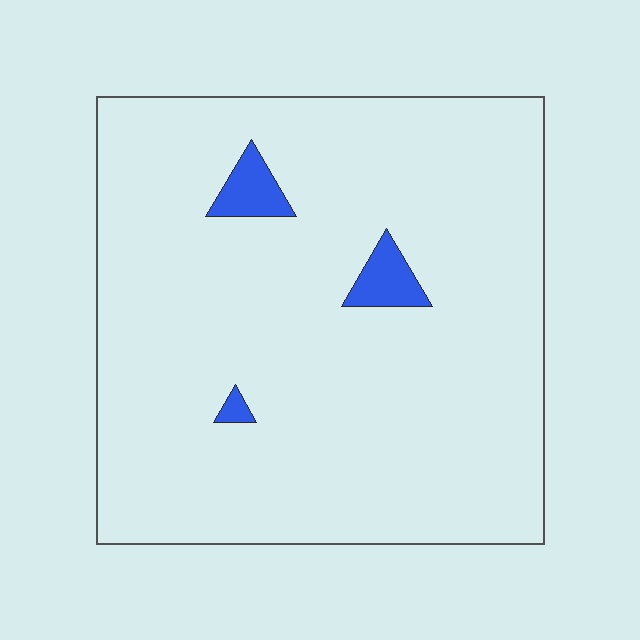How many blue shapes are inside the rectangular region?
3.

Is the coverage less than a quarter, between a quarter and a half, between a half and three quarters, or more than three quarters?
Less than a quarter.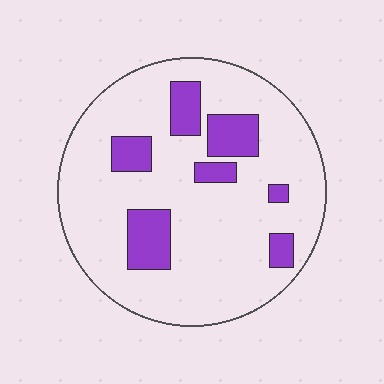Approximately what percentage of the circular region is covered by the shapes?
Approximately 20%.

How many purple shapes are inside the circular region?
7.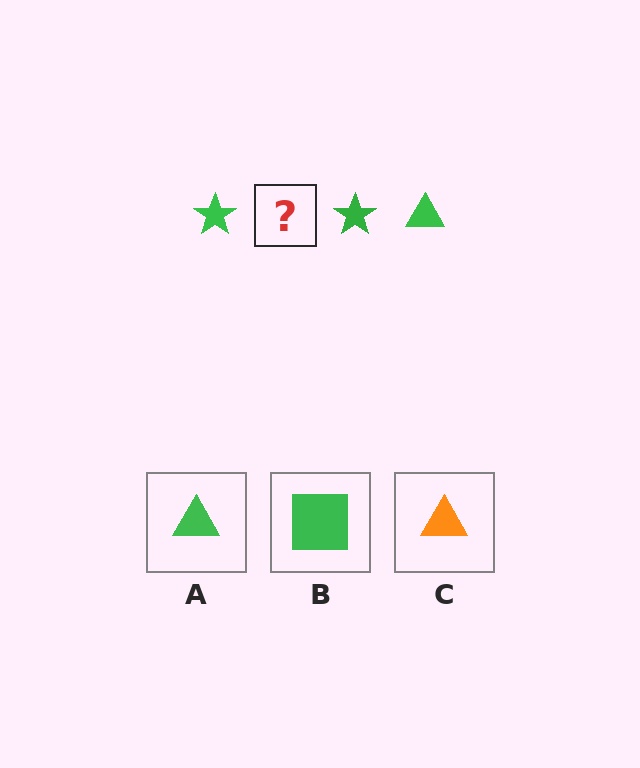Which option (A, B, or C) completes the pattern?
A.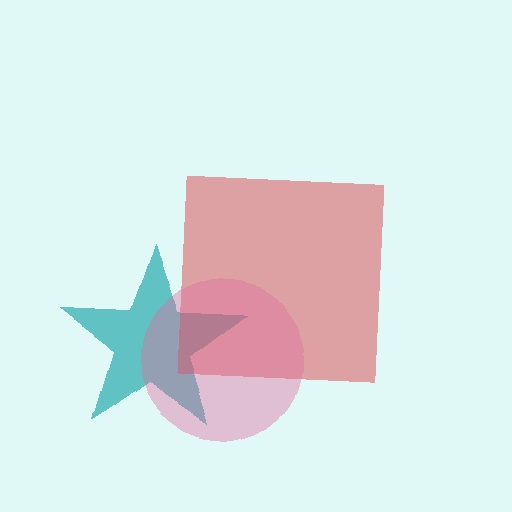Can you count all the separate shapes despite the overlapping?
Yes, there are 3 separate shapes.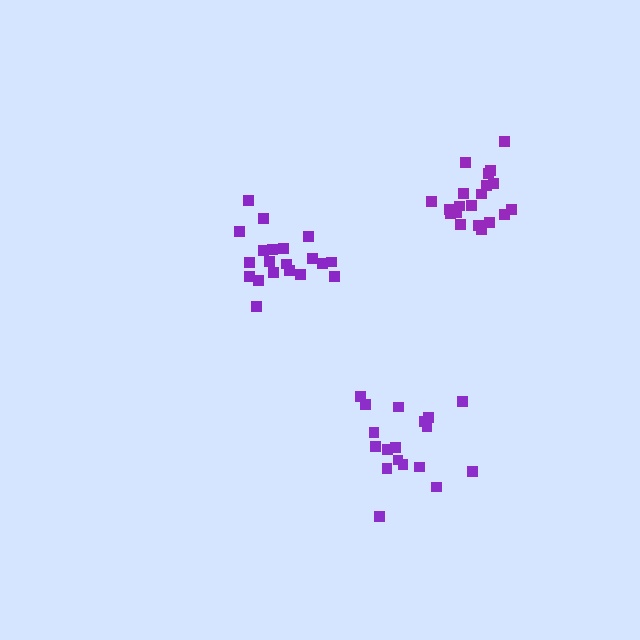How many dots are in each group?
Group 1: 20 dots, Group 2: 18 dots, Group 3: 20 dots (58 total).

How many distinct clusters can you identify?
There are 3 distinct clusters.